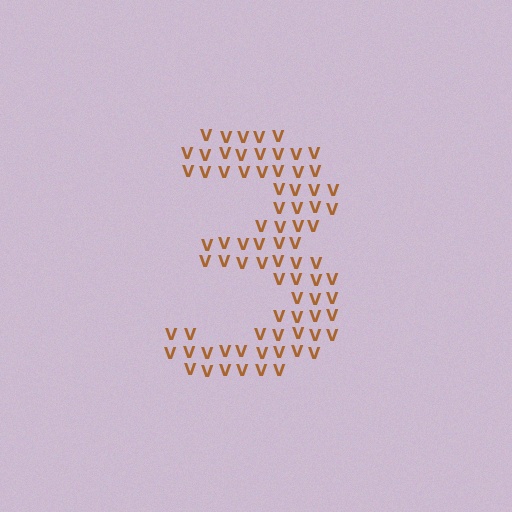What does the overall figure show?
The overall figure shows the digit 3.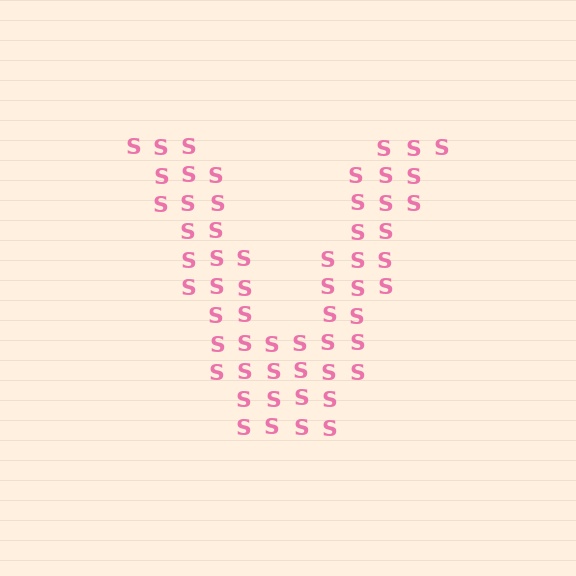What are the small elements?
The small elements are letter S's.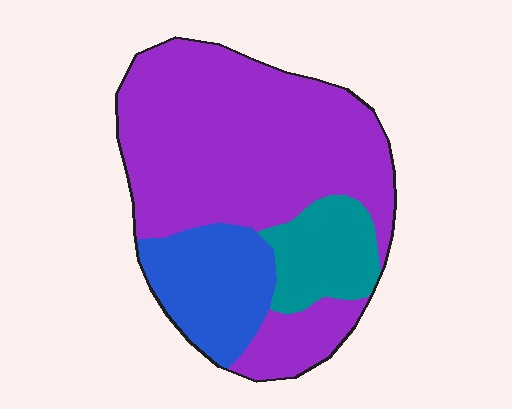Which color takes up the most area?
Purple, at roughly 65%.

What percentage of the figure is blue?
Blue takes up about one fifth (1/5) of the figure.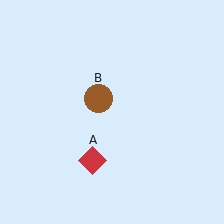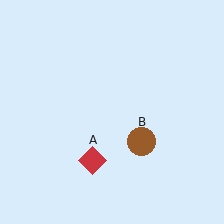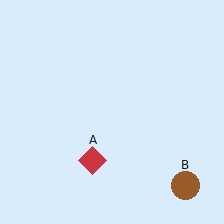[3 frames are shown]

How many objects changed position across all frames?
1 object changed position: brown circle (object B).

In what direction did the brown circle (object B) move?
The brown circle (object B) moved down and to the right.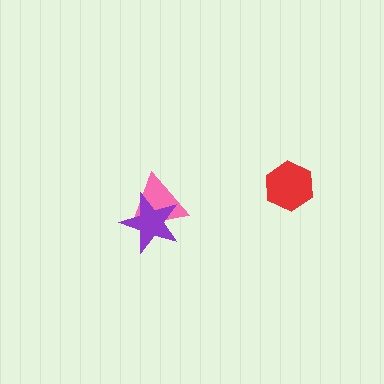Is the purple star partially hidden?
No, no other shape covers it.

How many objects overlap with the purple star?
1 object overlaps with the purple star.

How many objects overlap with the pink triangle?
1 object overlaps with the pink triangle.